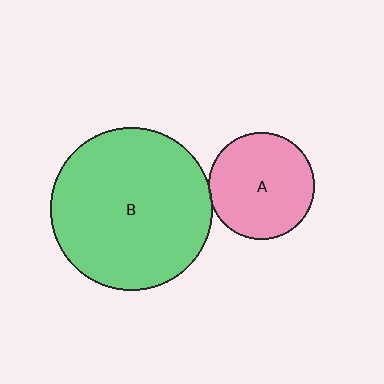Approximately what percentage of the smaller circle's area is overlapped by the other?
Approximately 5%.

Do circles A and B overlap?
Yes.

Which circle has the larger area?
Circle B (green).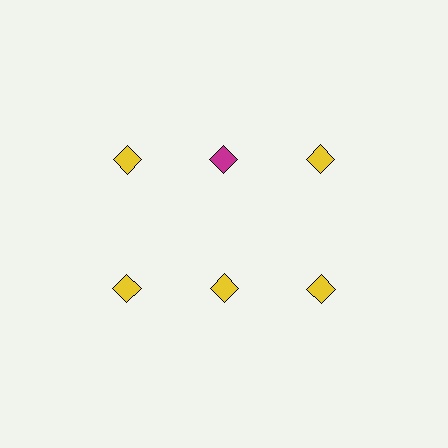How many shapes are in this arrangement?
There are 6 shapes arranged in a grid pattern.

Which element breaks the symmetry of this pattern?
The magenta diamond in the top row, second from left column breaks the symmetry. All other shapes are yellow diamonds.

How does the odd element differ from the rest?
It has a different color: magenta instead of yellow.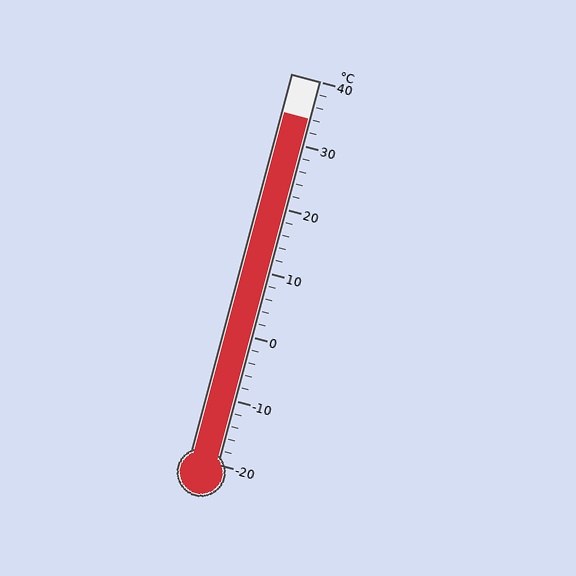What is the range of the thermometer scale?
The thermometer scale ranges from -20°C to 40°C.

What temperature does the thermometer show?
The thermometer shows approximately 34°C.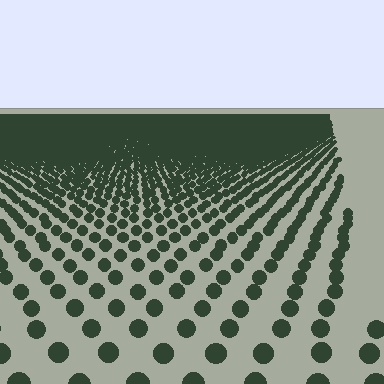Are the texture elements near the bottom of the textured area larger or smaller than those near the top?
Larger. Near the bottom, elements are closer to the viewer and appear at a bigger on-screen size.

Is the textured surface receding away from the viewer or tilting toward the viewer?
The surface is receding away from the viewer. Texture elements get smaller and denser toward the top.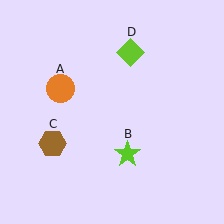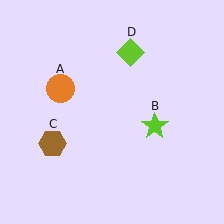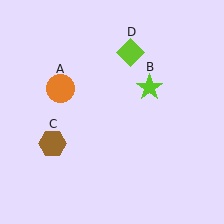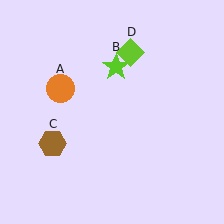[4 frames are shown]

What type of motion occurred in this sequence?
The lime star (object B) rotated counterclockwise around the center of the scene.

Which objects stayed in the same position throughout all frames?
Orange circle (object A) and brown hexagon (object C) and lime diamond (object D) remained stationary.